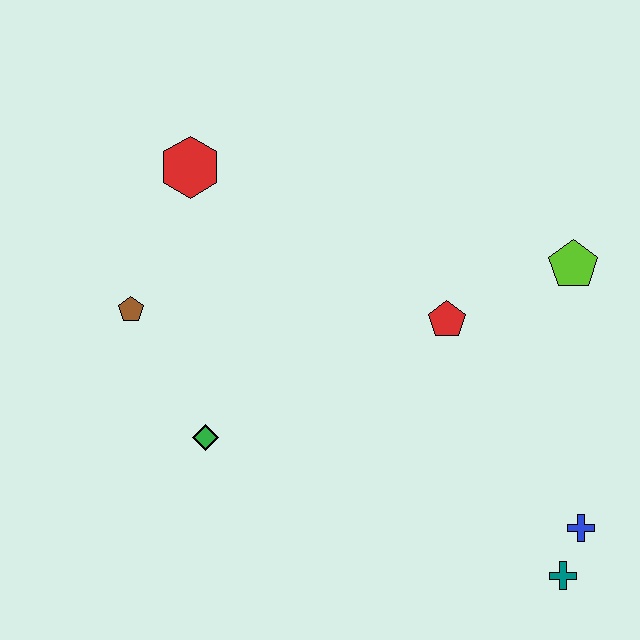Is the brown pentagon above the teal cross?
Yes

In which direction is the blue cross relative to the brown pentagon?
The blue cross is to the right of the brown pentagon.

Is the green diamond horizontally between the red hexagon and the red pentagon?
Yes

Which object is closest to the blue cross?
The teal cross is closest to the blue cross.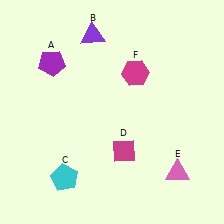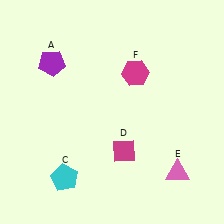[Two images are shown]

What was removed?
The purple triangle (B) was removed in Image 2.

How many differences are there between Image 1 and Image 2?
There is 1 difference between the two images.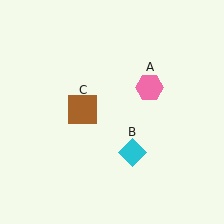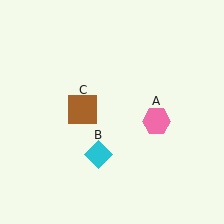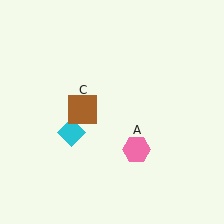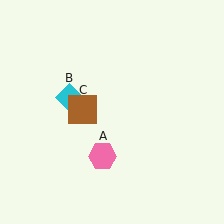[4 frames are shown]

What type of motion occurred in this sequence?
The pink hexagon (object A), cyan diamond (object B) rotated clockwise around the center of the scene.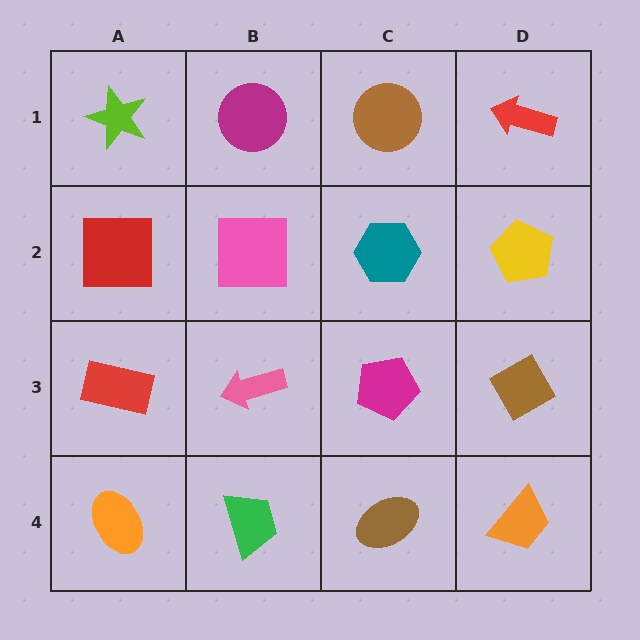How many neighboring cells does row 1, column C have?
3.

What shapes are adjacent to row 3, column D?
A yellow pentagon (row 2, column D), an orange trapezoid (row 4, column D), a magenta pentagon (row 3, column C).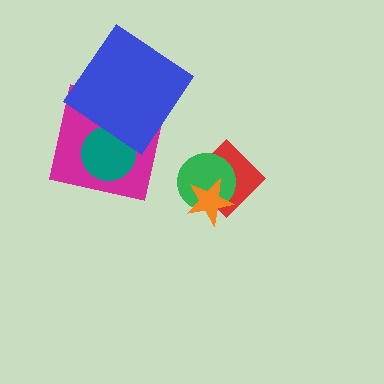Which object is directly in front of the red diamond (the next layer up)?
The green circle is directly in front of the red diamond.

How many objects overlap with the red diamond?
2 objects overlap with the red diamond.